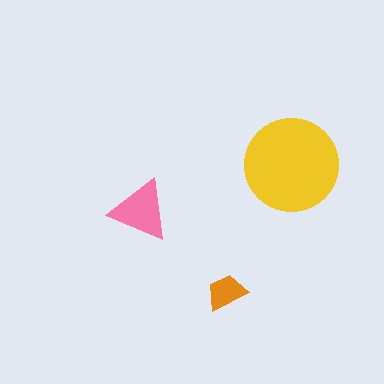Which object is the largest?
The yellow circle.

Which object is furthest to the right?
The yellow circle is rightmost.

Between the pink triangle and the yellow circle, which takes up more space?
The yellow circle.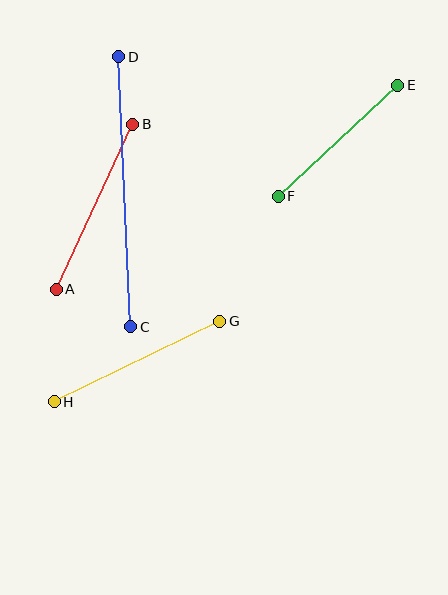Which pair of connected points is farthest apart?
Points C and D are farthest apart.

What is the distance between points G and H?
The distance is approximately 184 pixels.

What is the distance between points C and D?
The distance is approximately 271 pixels.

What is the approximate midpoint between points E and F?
The midpoint is at approximately (338, 141) pixels.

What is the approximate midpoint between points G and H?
The midpoint is at approximately (137, 361) pixels.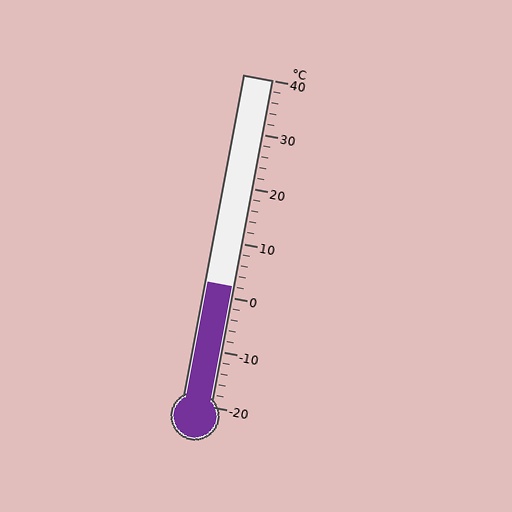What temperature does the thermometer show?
The thermometer shows approximately 2°C.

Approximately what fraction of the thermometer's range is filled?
The thermometer is filled to approximately 35% of its range.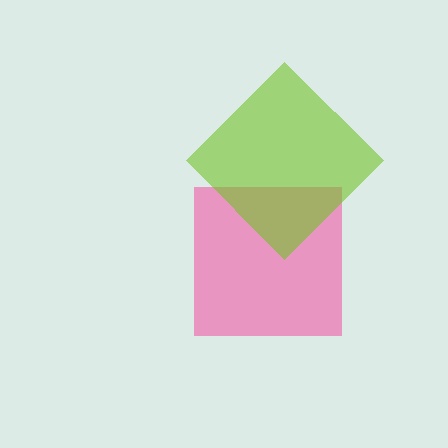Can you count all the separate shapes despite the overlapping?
Yes, there are 2 separate shapes.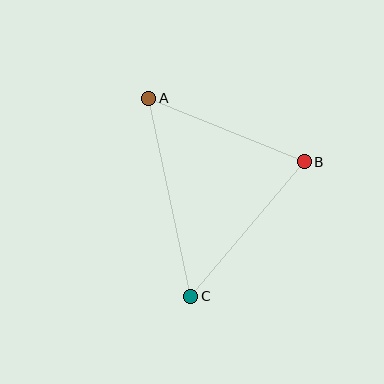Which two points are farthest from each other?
Points A and C are farthest from each other.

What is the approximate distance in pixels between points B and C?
The distance between B and C is approximately 176 pixels.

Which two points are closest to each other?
Points A and B are closest to each other.